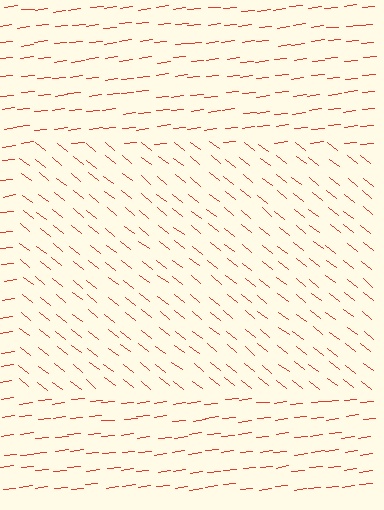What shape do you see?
I see a rectangle.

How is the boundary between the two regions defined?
The boundary is defined purely by a change in line orientation (approximately 45 degrees difference). All lines are the same color and thickness.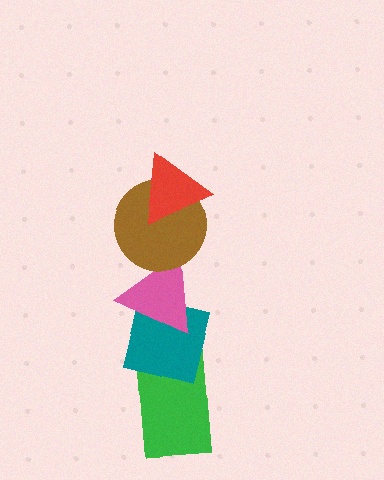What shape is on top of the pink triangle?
The brown circle is on top of the pink triangle.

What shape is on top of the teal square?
The pink triangle is on top of the teal square.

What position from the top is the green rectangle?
The green rectangle is 5th from the top.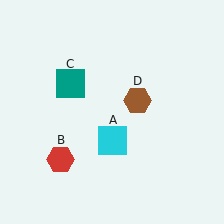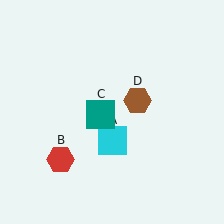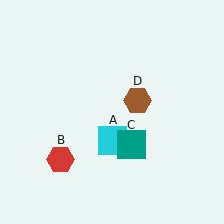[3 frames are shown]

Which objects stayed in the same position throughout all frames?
Cyan square (object A) and red hexagon (object B) and brown hexagon (object D) remained stationary.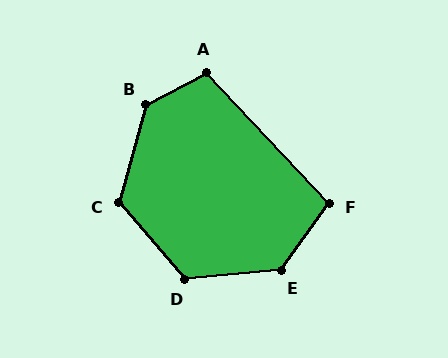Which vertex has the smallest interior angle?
F, at approximately 101 degrees.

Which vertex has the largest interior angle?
B, at approximately 133 degrees.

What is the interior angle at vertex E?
Approximately 131 degrees (obtuse).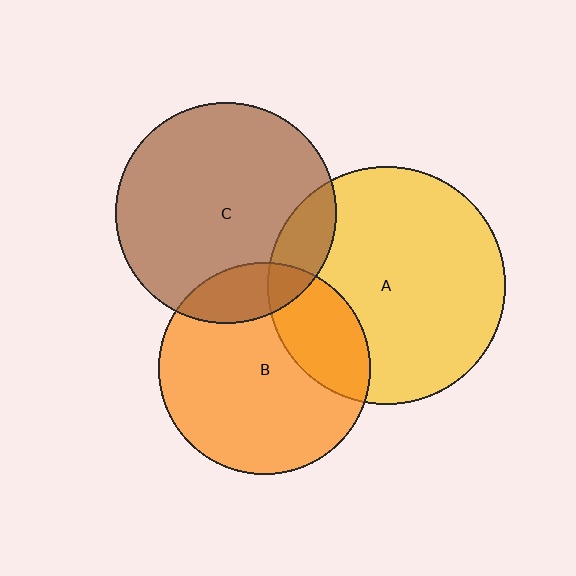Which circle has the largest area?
Circle A (yellow).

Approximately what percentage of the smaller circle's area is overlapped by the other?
Approximately 15%.